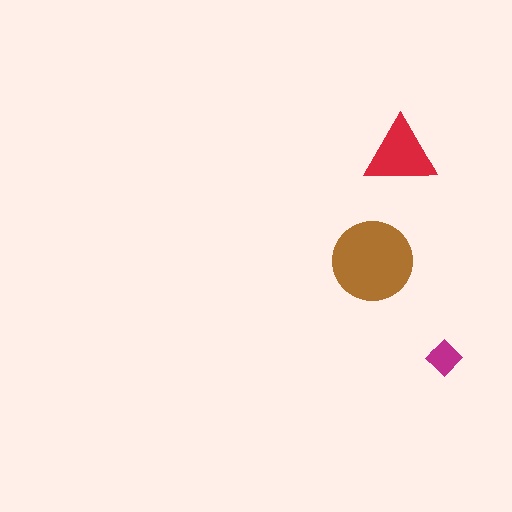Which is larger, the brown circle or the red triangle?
The brown circle.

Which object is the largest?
The brown circle.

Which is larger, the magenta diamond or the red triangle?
The red triangle.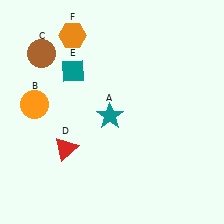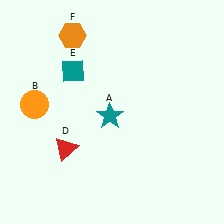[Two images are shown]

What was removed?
The brown circle (C) was removed in Image 2.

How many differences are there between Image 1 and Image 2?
There is 1 difference between the two images.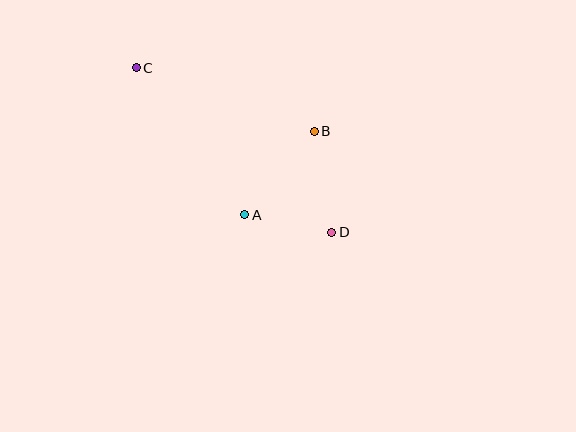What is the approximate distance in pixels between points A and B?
The distance between A and B is approximately 109 pixels.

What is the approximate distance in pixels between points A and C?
The distance between A and C is approximately 183 pixels.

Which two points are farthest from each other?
Points C and D are farthest from each other.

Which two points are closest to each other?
Points A and D are closest to each other.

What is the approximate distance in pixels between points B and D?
The distance between B and D is approximately 102 pixels.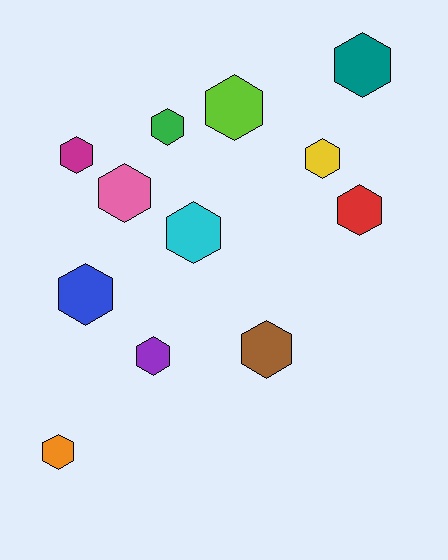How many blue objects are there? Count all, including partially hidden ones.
There is 1 blue object.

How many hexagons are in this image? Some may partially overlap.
There are 12 hexagons.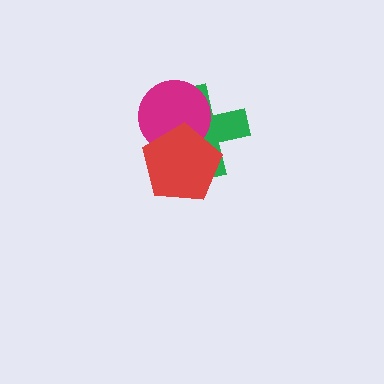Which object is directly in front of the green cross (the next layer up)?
The magenta circle is directly in front of the green cross.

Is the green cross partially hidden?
Yes, it is partially covered by another shape.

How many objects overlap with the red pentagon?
2 objects overlap with the red pentagon.